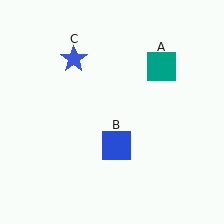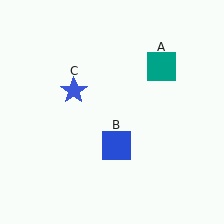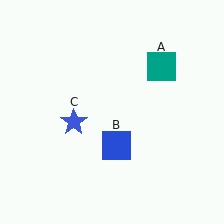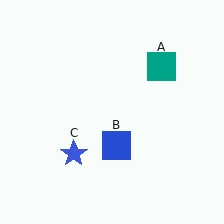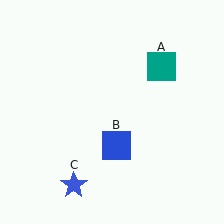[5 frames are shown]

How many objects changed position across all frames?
1 object changed position: blue star (object C).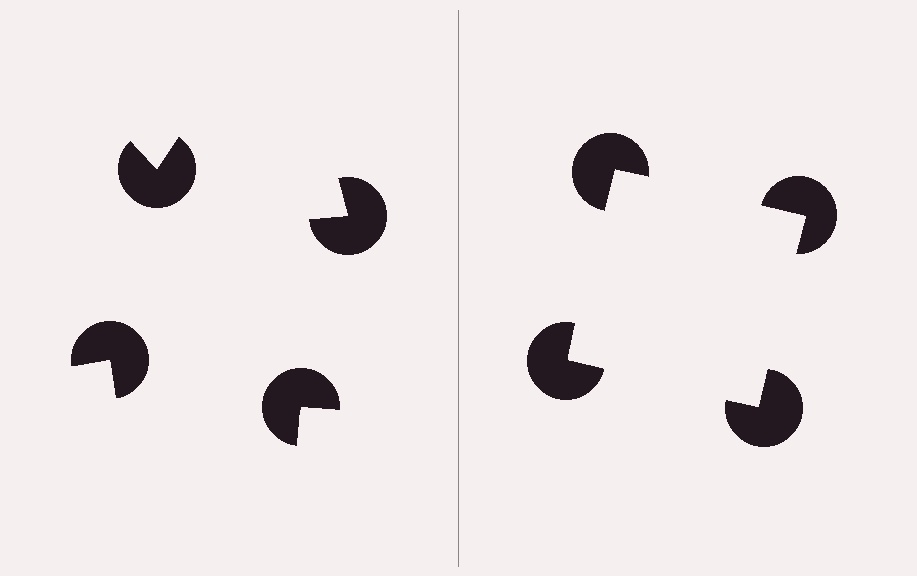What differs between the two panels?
The pac-man discs are positioned identically on both sides; only the wedge orientations differ. On the right they align to a square; on the left they are misaligned.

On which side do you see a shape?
An illusory square appears on the right side. On the left side the wedge cuts are rotated, so no coherent shape forms.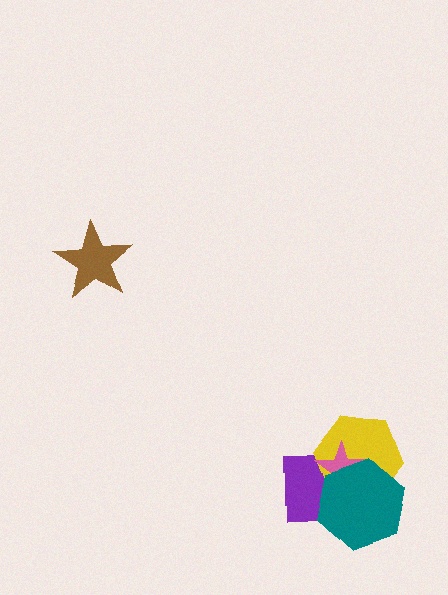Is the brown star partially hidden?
No, no other shape covers it.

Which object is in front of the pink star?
The teal hexagon is in front of the pink star.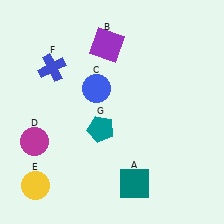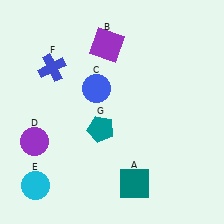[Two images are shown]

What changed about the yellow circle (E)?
In Image 1, E is yellow. In Image 2, it changed to cyan.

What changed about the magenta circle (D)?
In Image 1, D is magenta. In Image 2, it changed to purple.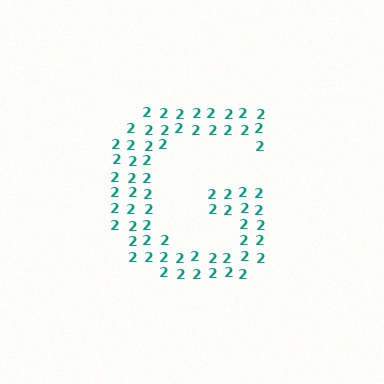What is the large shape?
The large shape is the letter G.